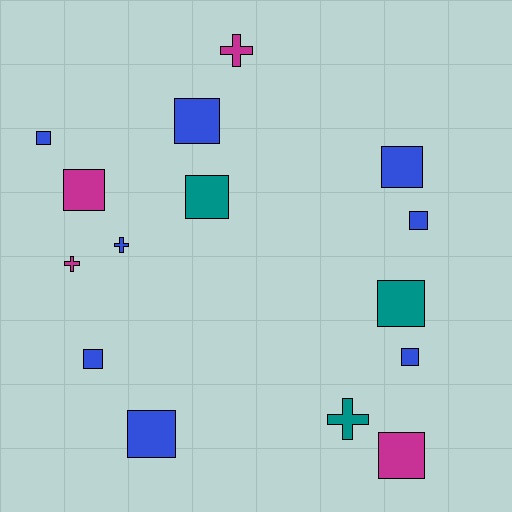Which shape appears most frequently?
Square, with 11 objects.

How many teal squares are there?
There are 2 teal squares.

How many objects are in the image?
There are 15 objects.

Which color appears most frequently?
Blue, with 8 objects.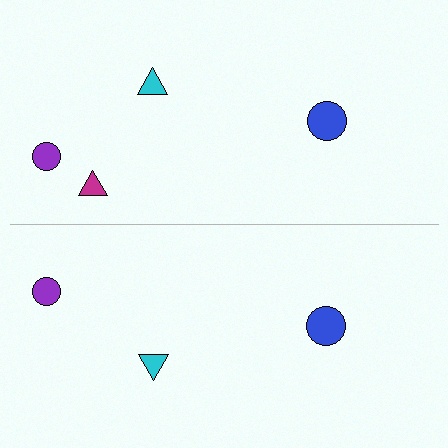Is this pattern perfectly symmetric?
No, the pattern is not perfectly symmetric. A magenta triangle is missing from the bottom side.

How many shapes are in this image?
There are 7 shapes in this image.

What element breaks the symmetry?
A magenta triangle is missing from the bottom side.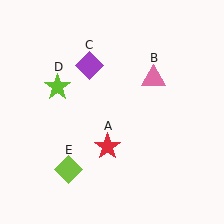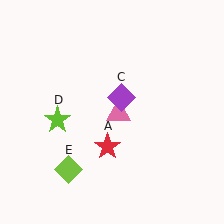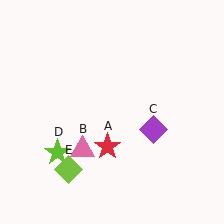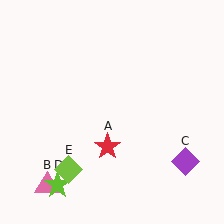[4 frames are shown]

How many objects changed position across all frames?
3 objects changed position: pink triangle (object B), purple diamond (object C), lime star (object D).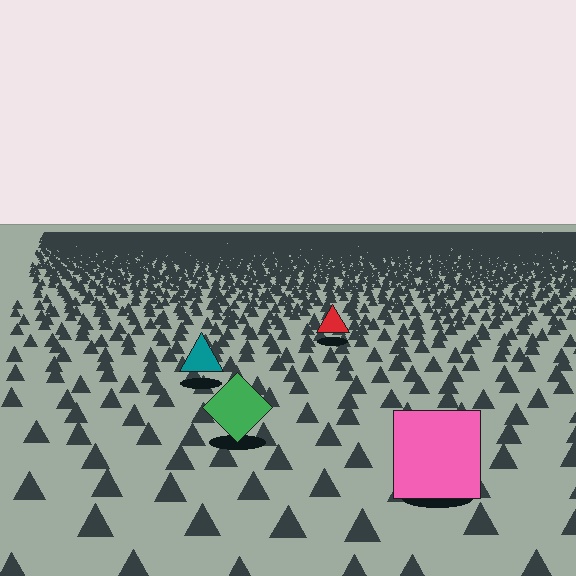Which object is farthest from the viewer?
The red triangle is farthest from the viewer. It appears smaller and the ground texture around it is denser.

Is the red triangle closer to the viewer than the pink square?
No. The pink square is closer — you can tell from the texture gradient: the ground texture is coarser near it.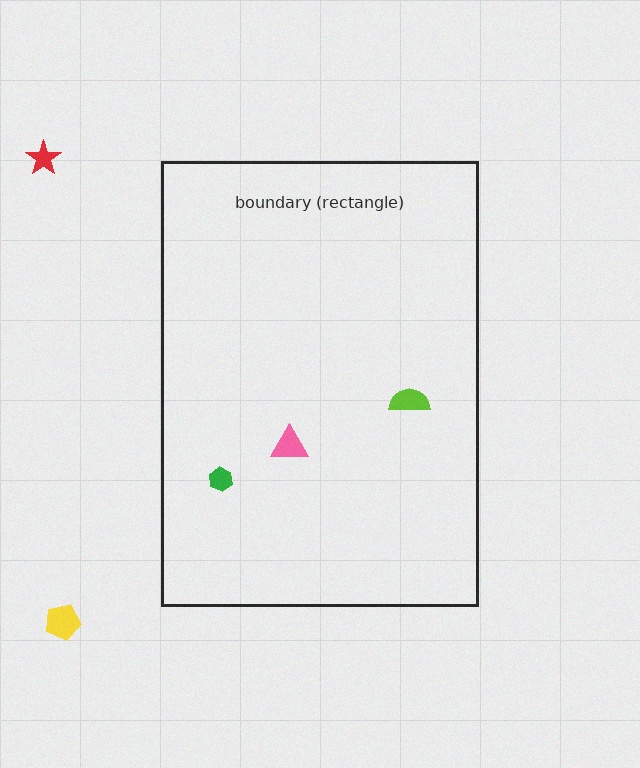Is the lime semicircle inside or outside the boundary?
Inside.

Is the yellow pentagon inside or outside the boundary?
Outside.